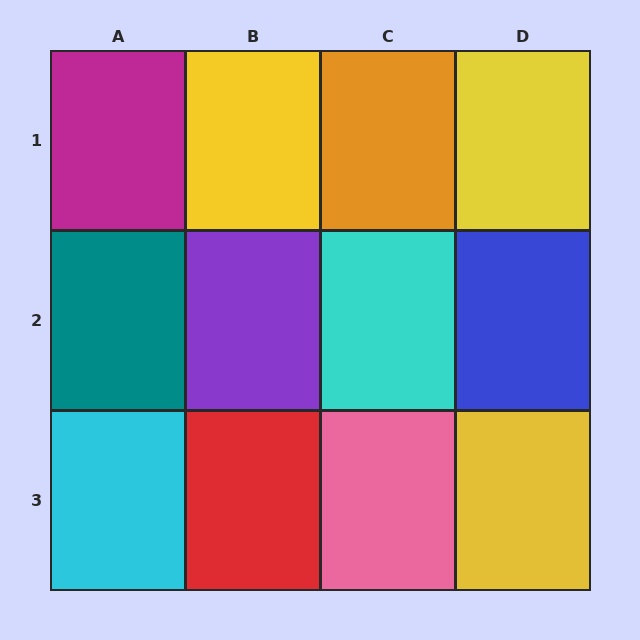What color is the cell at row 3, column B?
Red.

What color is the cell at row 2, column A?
Teal.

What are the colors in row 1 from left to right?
Magenta, yellow, orange, yellow.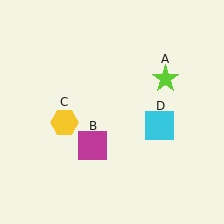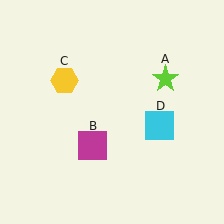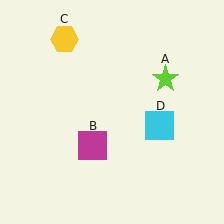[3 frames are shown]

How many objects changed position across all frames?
1 object changed position: yellow hexagon (object C).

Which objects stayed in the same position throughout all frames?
Lime star (object A) and magenta square (object B) and cyan square (object D) remained stationary.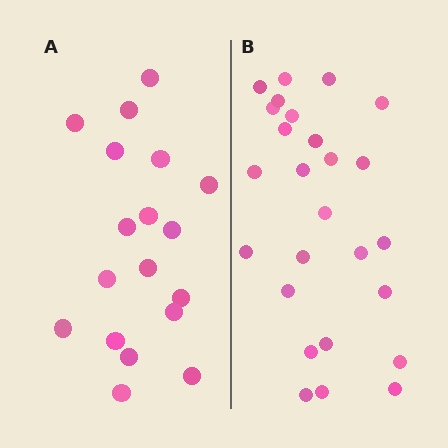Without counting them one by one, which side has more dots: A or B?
Region B (the right region) has more dots.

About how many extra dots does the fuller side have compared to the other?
Region B has roughly 8 or so more dots than region A.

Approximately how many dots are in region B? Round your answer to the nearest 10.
About 30 dots. (The exact count is 26, which rounds to 30.)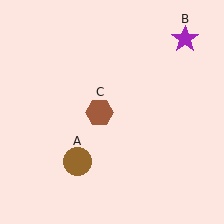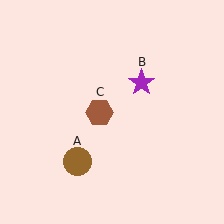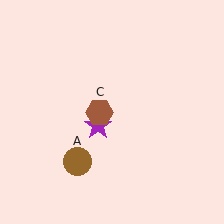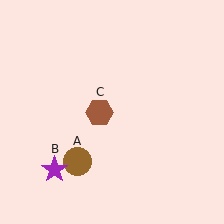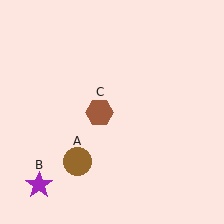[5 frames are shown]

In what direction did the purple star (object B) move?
The purple star (object B) moved down and to the left.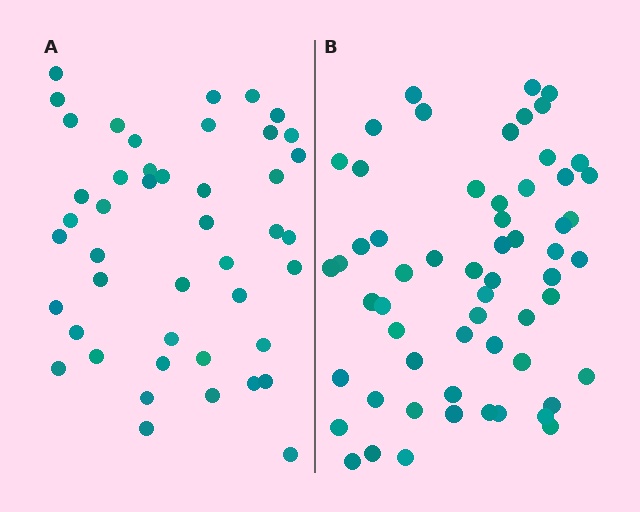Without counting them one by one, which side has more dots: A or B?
Region B (the right region) has more dots.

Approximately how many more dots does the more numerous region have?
Region B has approximately 15 more dots than region A.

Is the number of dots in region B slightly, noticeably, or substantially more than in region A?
Region B has noticeably more, but not dramatically so. The ratio is roughly 1.3 to 1.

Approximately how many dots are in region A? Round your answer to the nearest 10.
About 40 dots. (The exact count is 45, which rounds to 40.)